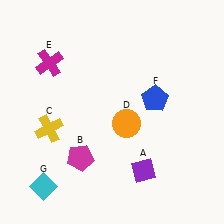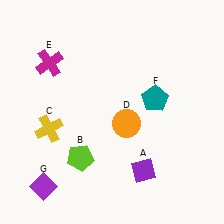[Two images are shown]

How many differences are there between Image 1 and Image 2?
There are 3 differences between the two images.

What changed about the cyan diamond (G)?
In Image 1, G is cyan. In Image 2, it changed to purple.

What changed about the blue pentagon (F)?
In Image 1, F is blue. In Image 2, it changed to teal.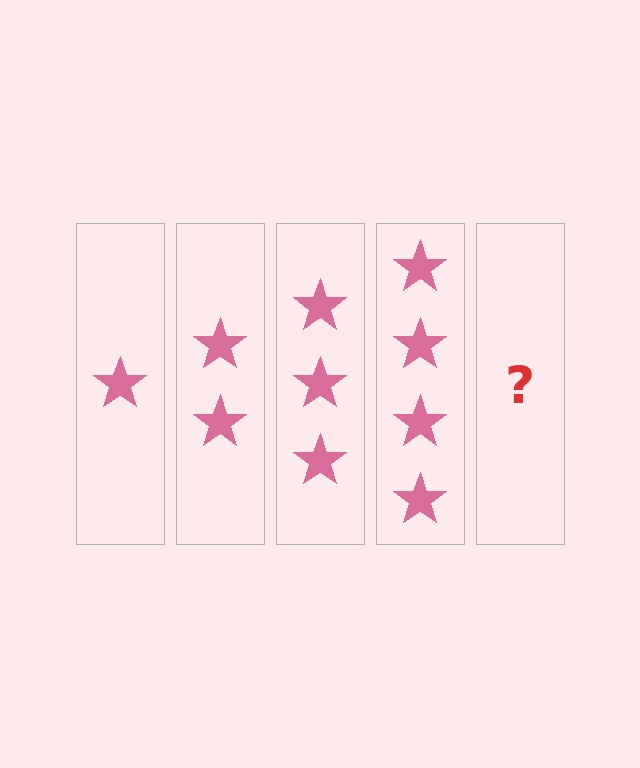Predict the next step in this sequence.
The next step is 5 stars.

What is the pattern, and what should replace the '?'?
The pattern is that each step adds one more star. The '?' should be 5 stars.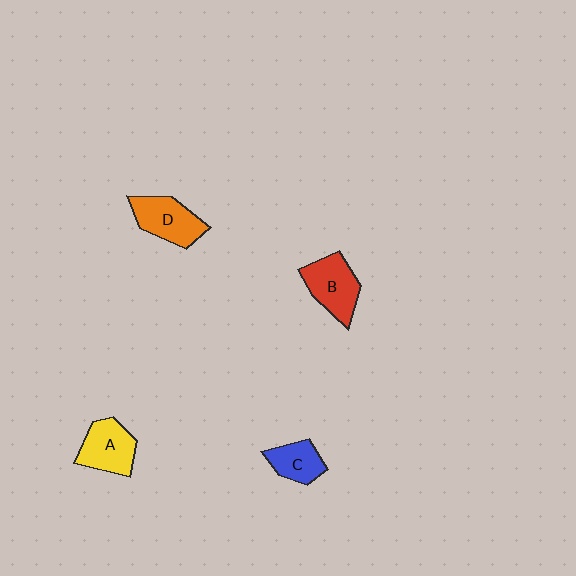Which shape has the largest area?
Shape B (red).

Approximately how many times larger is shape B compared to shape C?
Approximately 1.5 times.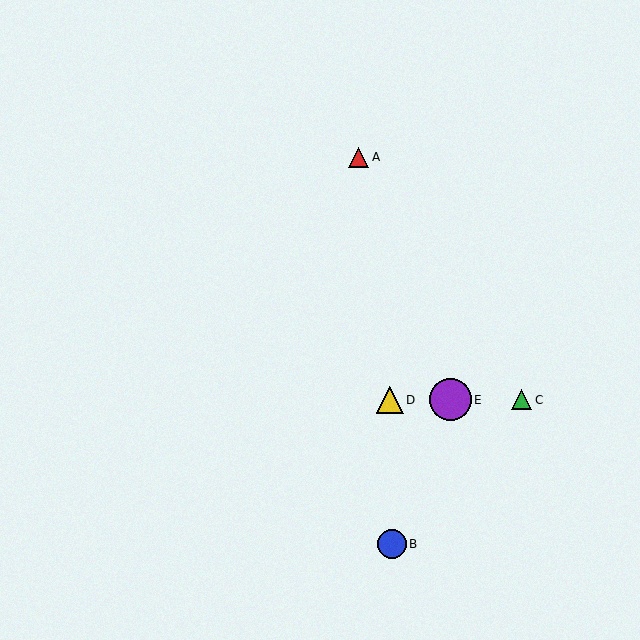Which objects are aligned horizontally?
Objects C, D, E are aligned horizontally.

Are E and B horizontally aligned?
No, E is at y≈400 and B is at y≈544.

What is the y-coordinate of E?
Object E is at y≈400.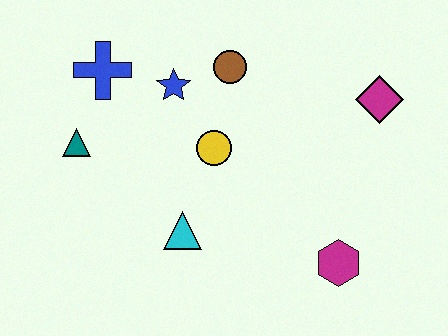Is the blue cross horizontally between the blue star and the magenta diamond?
No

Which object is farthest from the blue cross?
The magenta hexagon is farthest from the blue cross.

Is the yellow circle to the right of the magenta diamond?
No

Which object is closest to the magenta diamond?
The brown circle is closest to the magenta diamond.